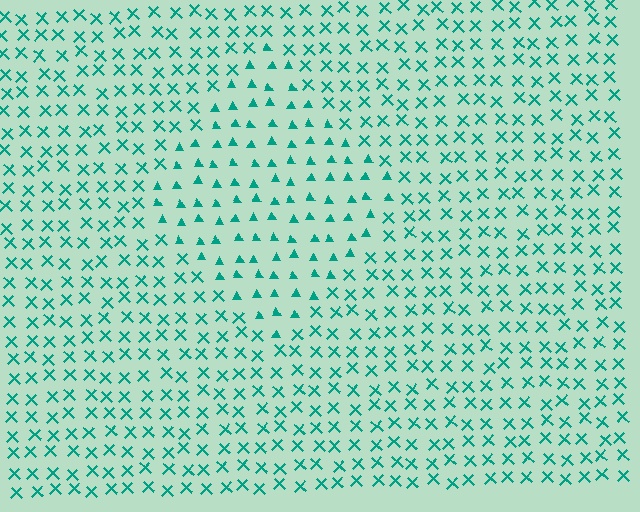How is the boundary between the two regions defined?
The boundary is defined by a change in element shape: triangles inside vs. X marks outside. All elements share the same color and spacing.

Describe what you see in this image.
The image is filled with small teal elements arranged in a uniform grid. A diamond-shaped region contains triangles, while the surrounding area contains X marks. The boundary is defined purely by the change in element shape.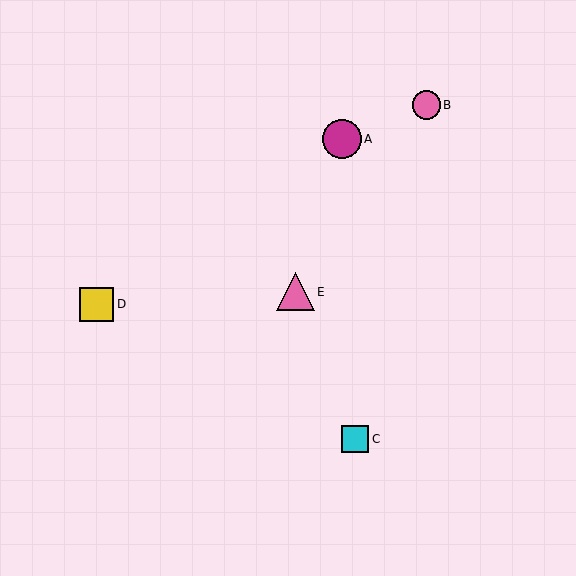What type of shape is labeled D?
Shape D is a yellow square.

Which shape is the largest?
The magenta circle (labeled A) is the largest.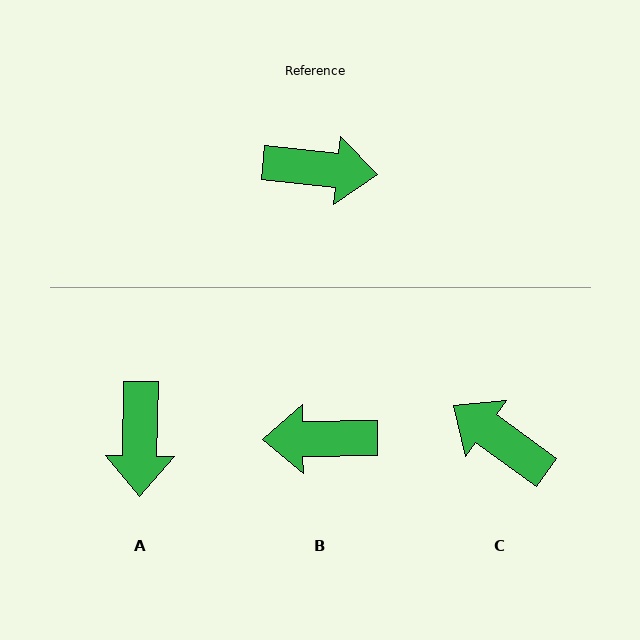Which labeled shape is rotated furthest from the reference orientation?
B, about 173 degrees away.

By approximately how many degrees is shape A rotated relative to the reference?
Approximately 85 degrees clockwise.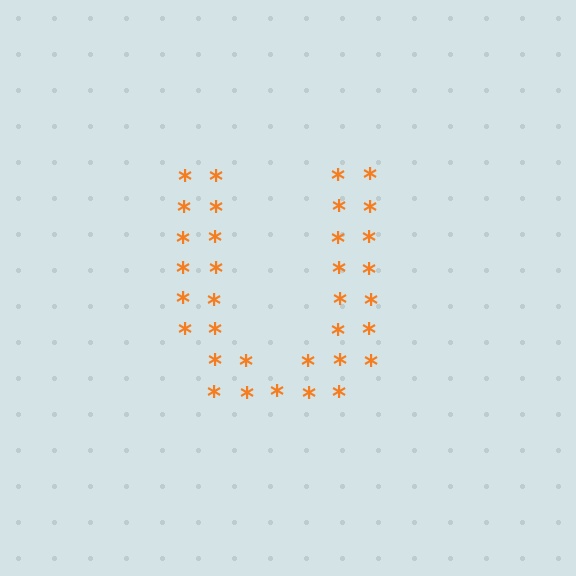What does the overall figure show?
The overall figure shows the letter U.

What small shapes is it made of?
It is made of small asterisks.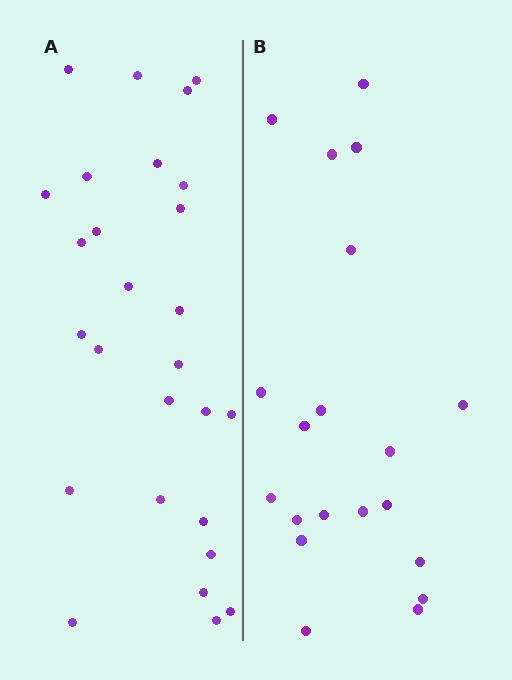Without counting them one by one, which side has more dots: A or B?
Region A (the left region) has more dots.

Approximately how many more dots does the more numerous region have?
Region A has roughly 8 or so more dots than region B.